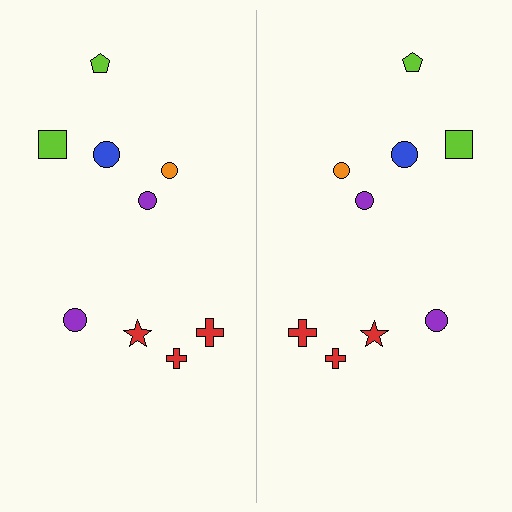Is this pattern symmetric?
Yes, this pattern has bilateral (reflection) symmetry.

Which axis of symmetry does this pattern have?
The pattern has a vertical axis of symmetry running through the center of the image.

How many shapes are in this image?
There are 18 shapes in this image.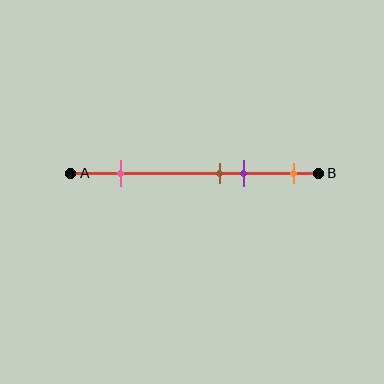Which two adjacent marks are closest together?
The brown and purple marks are the closest adjacent pair.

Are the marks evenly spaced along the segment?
No, the marks are not evenly spaced.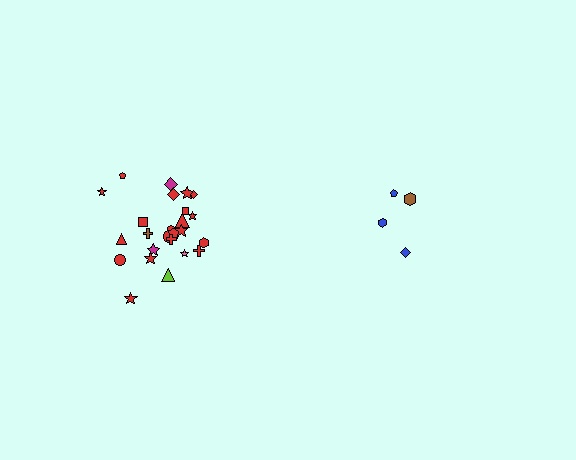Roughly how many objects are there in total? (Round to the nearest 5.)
Roughly 30 objects in total.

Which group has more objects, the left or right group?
The left group.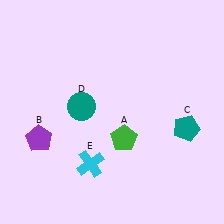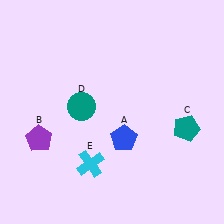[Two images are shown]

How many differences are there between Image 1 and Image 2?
There is 1 difference between the two images.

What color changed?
The pentagon (A) changed from green in Image 1 to blue in Image 2.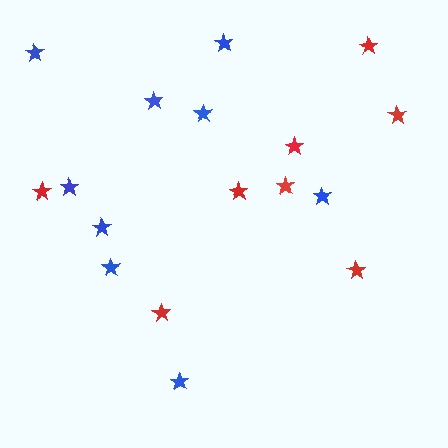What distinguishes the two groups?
There are 2 groups: one group of red stars (8) and one group of blue stars (9).